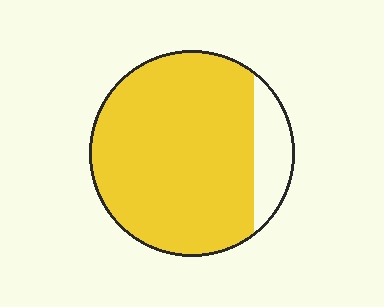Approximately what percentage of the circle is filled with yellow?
Approximately 85%.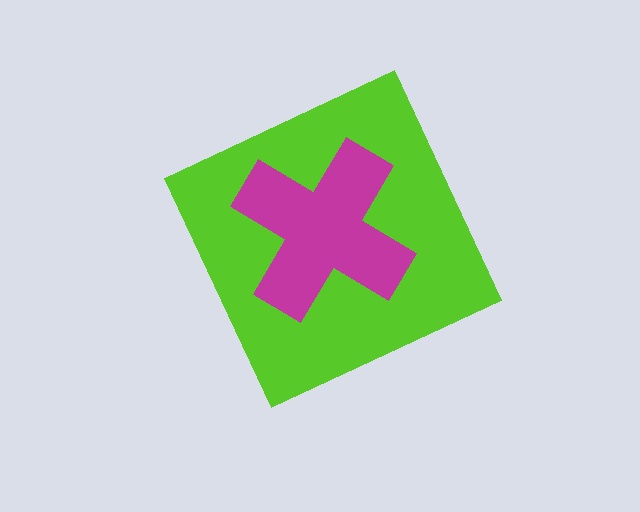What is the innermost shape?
The magenta cross.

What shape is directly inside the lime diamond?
The magenta cross.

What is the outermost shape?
The lime diamond.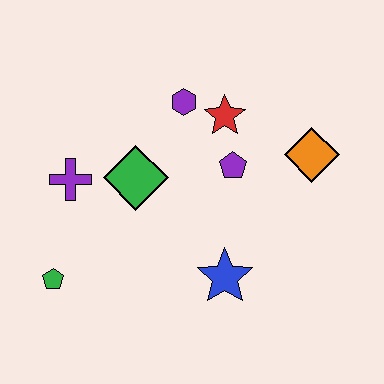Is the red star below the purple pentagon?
No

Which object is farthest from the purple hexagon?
The green pentagon is farthest from the purple hexagon.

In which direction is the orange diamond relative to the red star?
The orange diamond is to the right of the red star.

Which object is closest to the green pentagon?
The purple cross is closest to the green pentagon.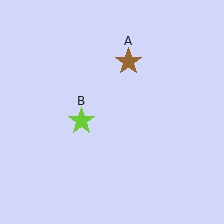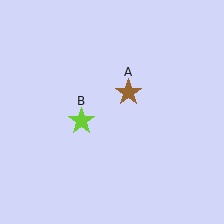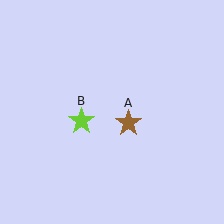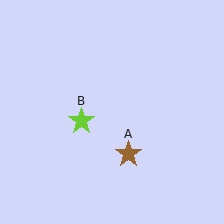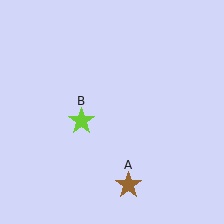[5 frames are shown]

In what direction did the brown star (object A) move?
The brown star (object A) moved down.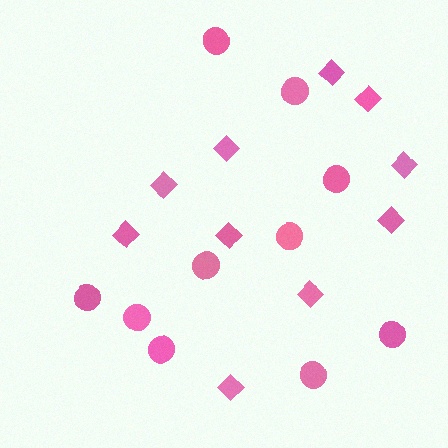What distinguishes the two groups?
There are 2 groups: one group of diamonds (10) and one group of circles (10).